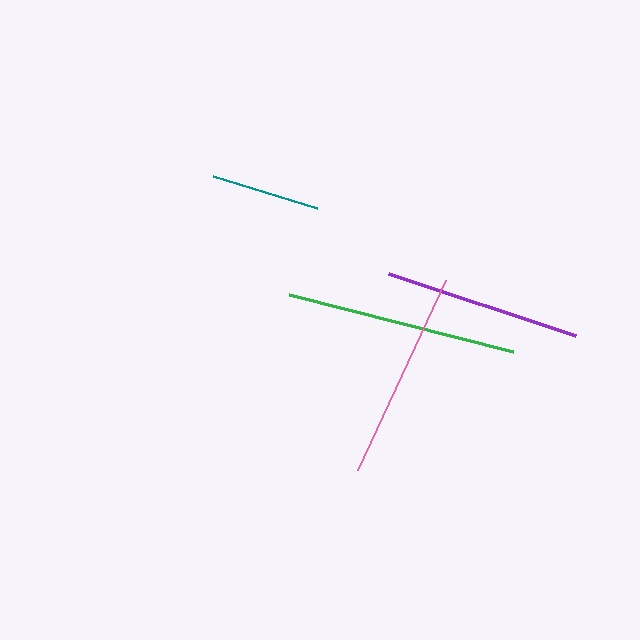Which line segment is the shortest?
The teal line is the shortest at approximately 108 pixels.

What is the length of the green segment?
The green segment is approximately 231 pixels long.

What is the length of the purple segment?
The purple segment is approximately 198 pixels long.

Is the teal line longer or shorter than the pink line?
The pink line is longer than the teal line.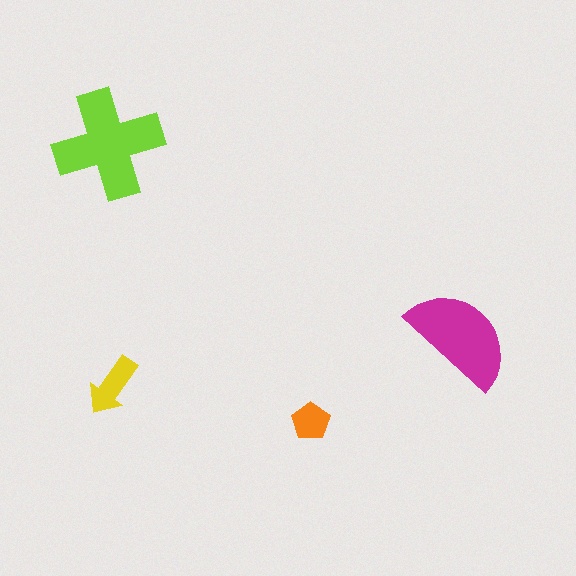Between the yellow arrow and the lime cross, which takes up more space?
The lime cross.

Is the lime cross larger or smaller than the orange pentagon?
Larger.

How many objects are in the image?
There are 4 objects in the image.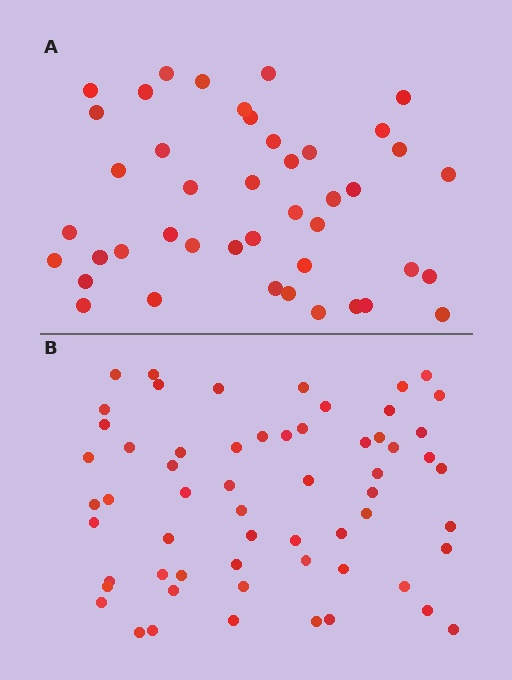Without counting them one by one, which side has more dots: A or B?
Region B (the bottom region) has more dots.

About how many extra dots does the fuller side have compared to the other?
Region B has approximately 15 more dots than region A.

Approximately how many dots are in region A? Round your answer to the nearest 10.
About 40 dots. (The exact count is 43, which rounds to 40.)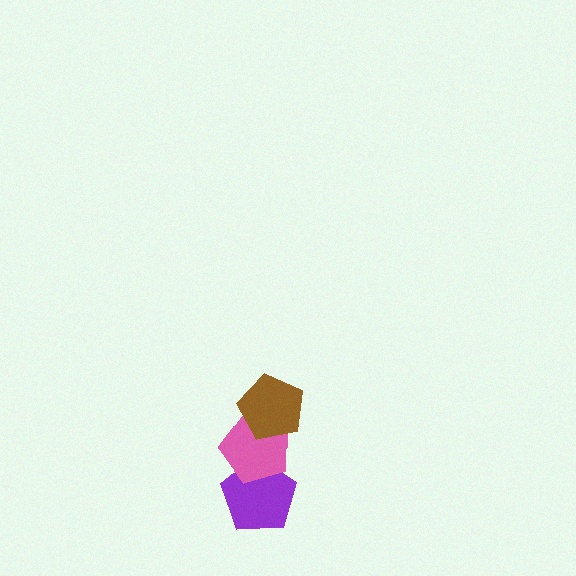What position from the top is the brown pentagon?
The brown pentagon is 1st from the top.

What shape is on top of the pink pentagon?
The brown pentagon is on top of the pink pentagon.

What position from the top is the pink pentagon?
The pink pentagon is 2nd from the top.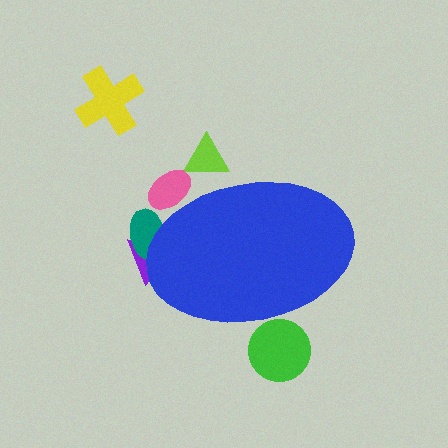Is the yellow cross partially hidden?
No, the yellow cross is fully visible.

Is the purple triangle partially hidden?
Yes, the purple triangle is partially hidden behind the blue ellipse.